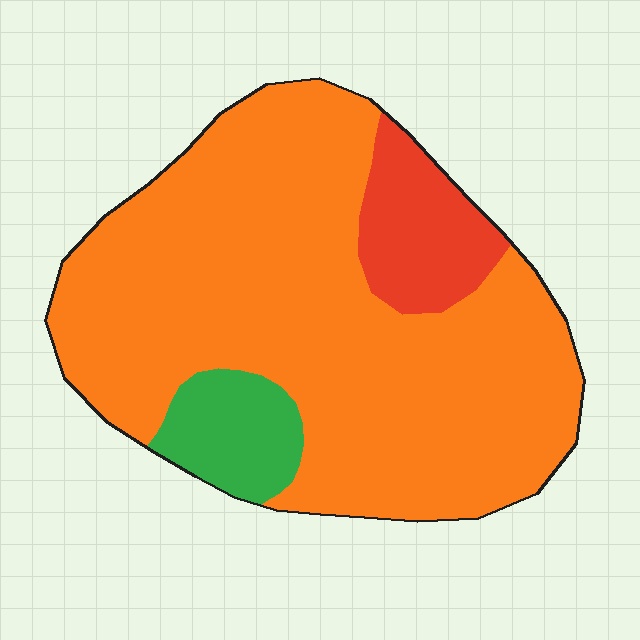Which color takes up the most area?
Orange, at roughly 80%.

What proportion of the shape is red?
Red covers around 10% of the shape.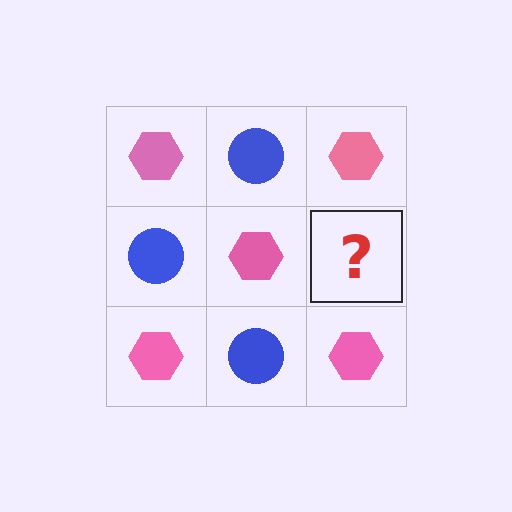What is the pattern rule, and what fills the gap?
The rule is that it alternates pink hexagon and blue circle in a checkerboard pattern. The gap should be filled with a blue circle.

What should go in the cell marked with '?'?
The missing cell should contain a blue circle.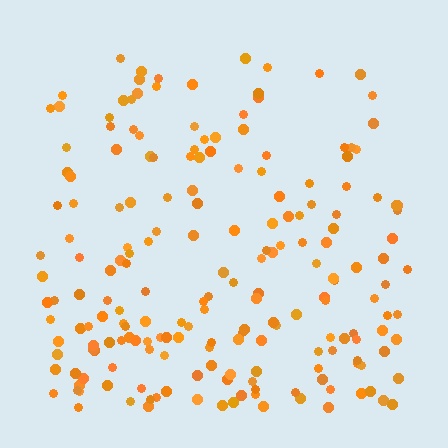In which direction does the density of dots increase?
From top to bottom, with the bottom side densest.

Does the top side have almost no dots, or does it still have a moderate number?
Still a moderate number, just noticeably fewer than the bottom.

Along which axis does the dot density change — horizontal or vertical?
Vertical.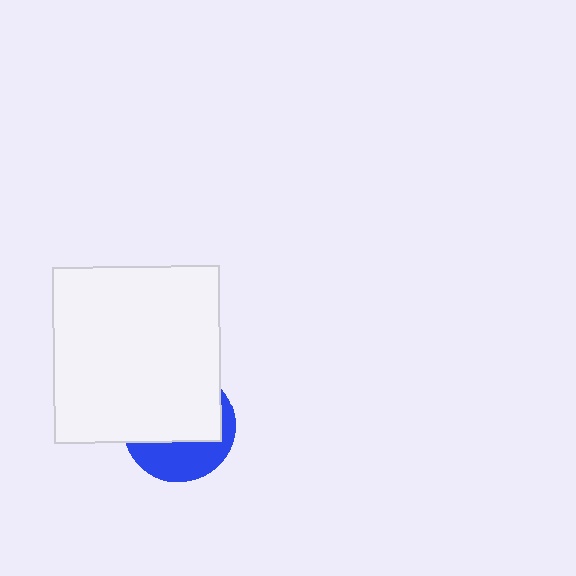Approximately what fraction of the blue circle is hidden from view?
Roughly 63% of the blue circle is hidden behind the white rectangle.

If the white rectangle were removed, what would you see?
You would see the complete blue circle.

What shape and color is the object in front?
The object in front is a white rectangle.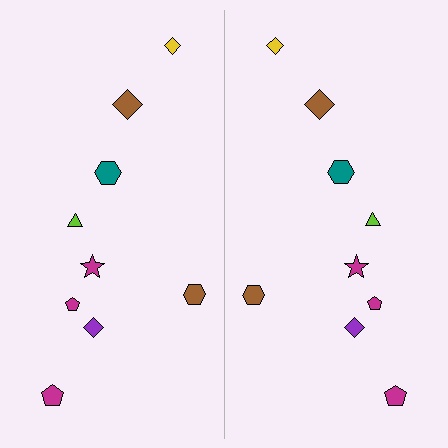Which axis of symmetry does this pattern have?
The pattern has a vertical axis of symmetry running through the center of the image.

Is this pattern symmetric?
Yes, this pattern has bilateral (reflection) symmetry.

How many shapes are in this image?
There are 18 shapes in this image.